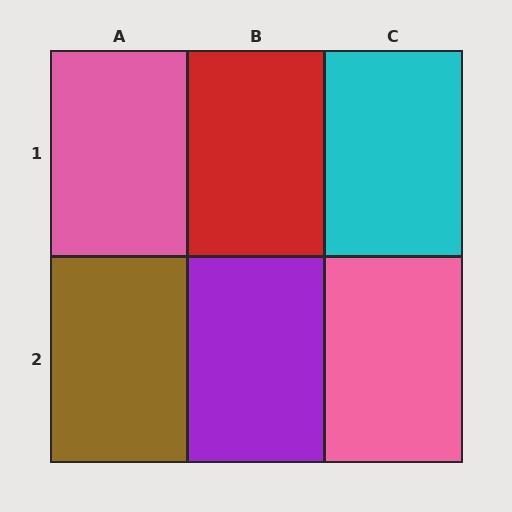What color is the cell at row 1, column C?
Cyan.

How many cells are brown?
1 cell is brown.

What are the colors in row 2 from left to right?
Brown, purple, pink.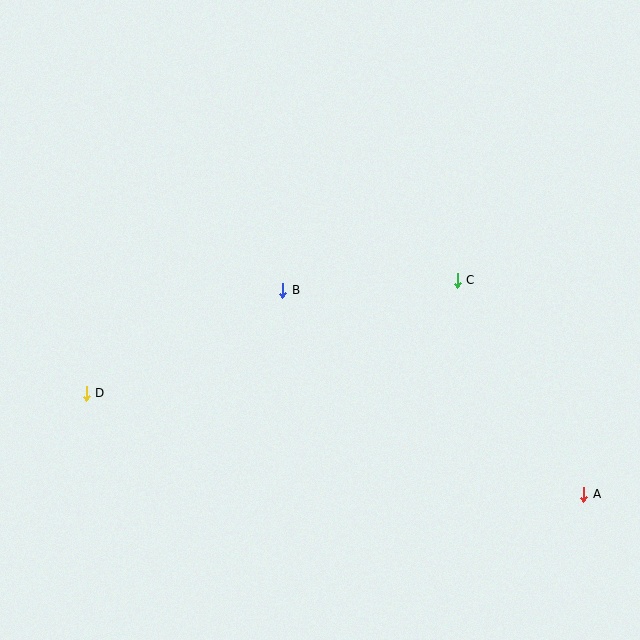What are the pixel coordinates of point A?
Point A is at (584, 494).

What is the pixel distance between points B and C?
The distance between B and C is 175 pixels.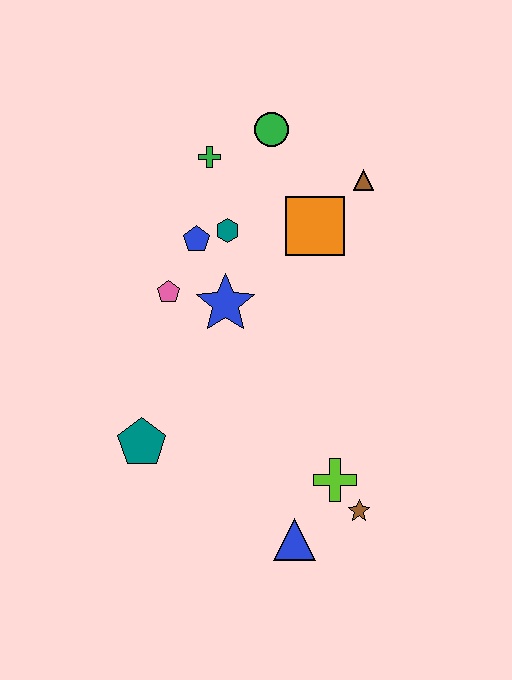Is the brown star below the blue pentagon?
Yes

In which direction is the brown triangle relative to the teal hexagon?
The brown triangle is to the right of the teal hexagon.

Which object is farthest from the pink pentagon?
The brown star is farthest from the pink pentagon.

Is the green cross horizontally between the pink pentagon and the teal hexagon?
Yes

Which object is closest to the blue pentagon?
The teal hexagon is closest to the blue pentagon.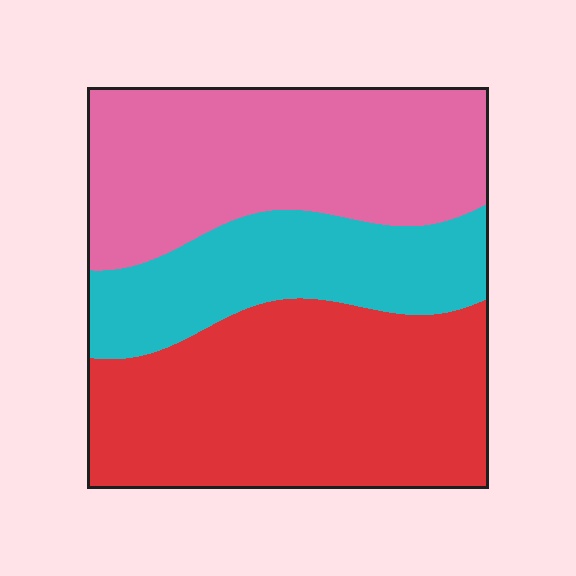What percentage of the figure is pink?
Pink takes up between a third and a half of the figure.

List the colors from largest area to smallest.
From largest to smallest: red, pink, cyan.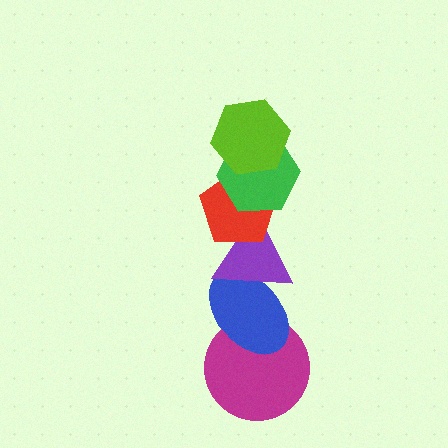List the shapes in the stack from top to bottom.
From top to bottom: the lime hexagon, the green hexagon, the red pentagon, the purple triangle, the blue ellipse, the magenta circle.